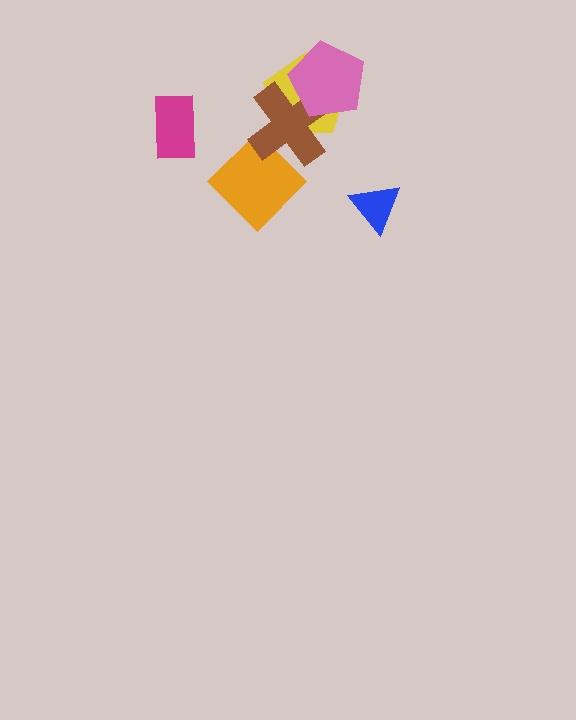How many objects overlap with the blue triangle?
0 objects overlap with the blue triangle.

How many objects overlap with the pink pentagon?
2 objects overlap with the pink pentagon.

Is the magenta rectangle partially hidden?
No, no other shape covers it.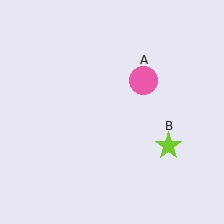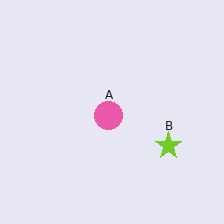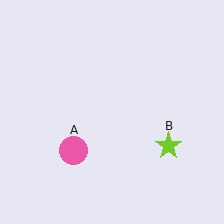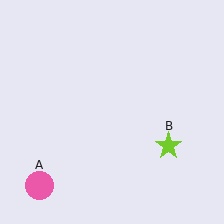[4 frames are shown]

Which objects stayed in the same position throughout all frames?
Lime star (object B) remained stationary.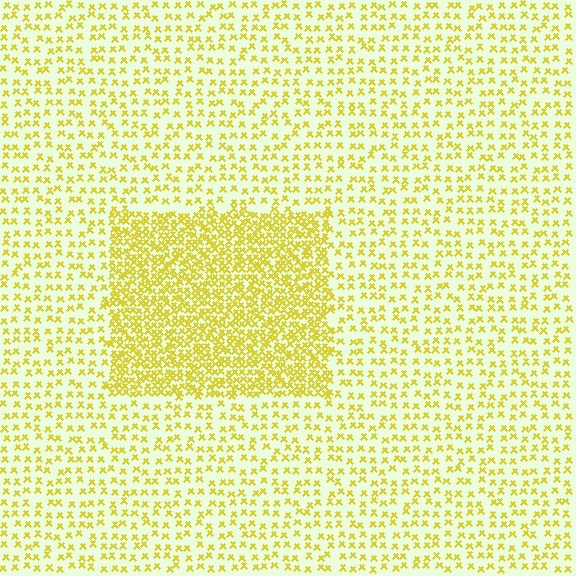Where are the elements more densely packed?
The elements are more densely packed inside the rectangle boundary.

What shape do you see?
I see a rectangle.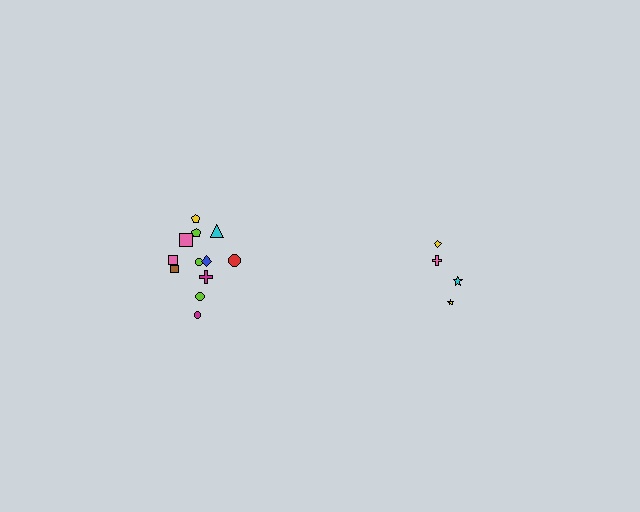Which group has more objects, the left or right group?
The left group.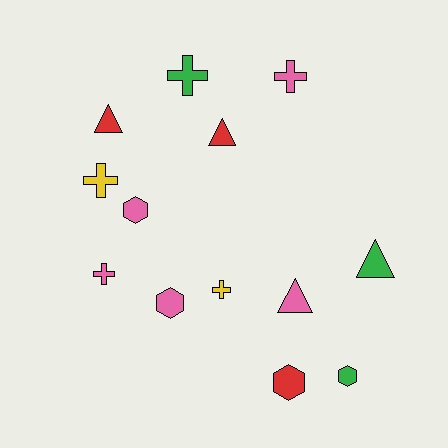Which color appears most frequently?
Pink, with 5 objects.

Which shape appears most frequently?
Cross, with 5 objects.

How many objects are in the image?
There are 13 objects.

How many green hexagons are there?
There is 1 green hexagon.